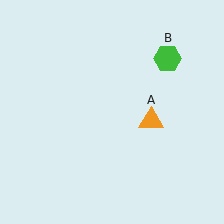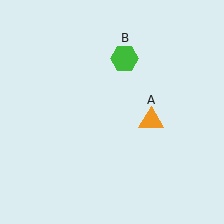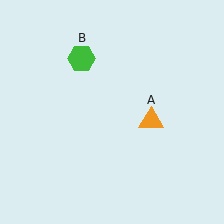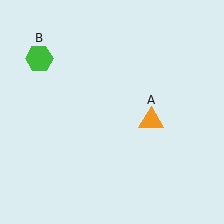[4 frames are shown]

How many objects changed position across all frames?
1 object changed position: green hexagon (object B).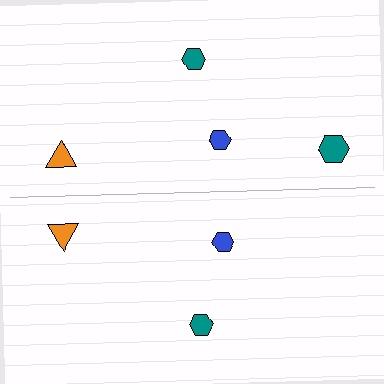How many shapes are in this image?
There are 7 shapes in this image.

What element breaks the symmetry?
A teal hexagon is missing from the bottom side.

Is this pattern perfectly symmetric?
No, the pattern is not perfectly symmetric. A teal hexagon is missing from the bottom side.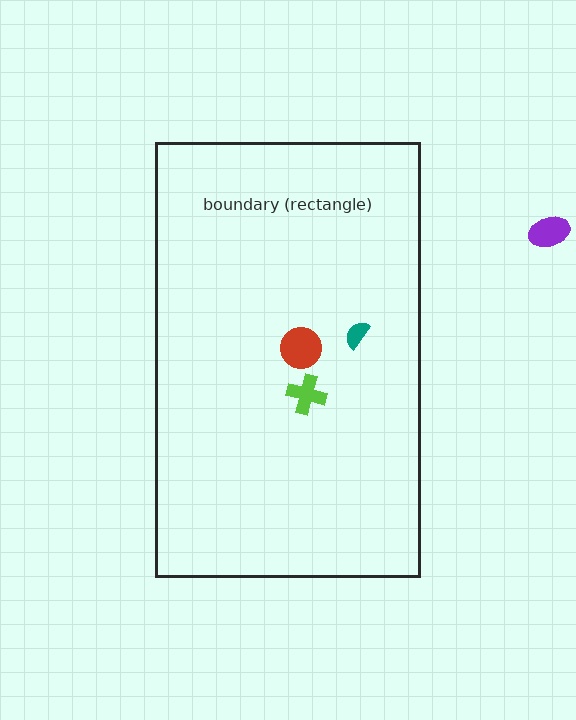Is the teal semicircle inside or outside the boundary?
Inside.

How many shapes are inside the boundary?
3 inside, 1 outside.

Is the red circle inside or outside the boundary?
Inside.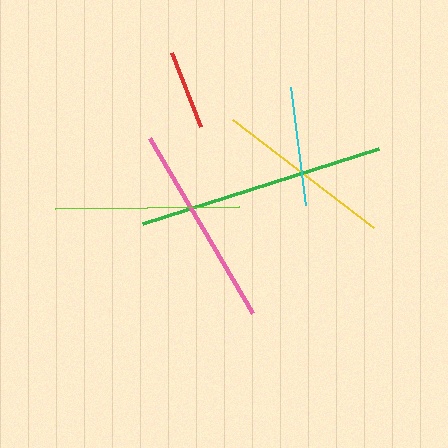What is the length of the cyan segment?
The cyan segment is approximately 119 pixels long.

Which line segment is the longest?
The green line is the longest at approximately 247 pixels.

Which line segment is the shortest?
The red line is the shortest at approximately 79 pixels.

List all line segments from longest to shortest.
From longest to shortest: green, pink, lime, yellow, cyan, red.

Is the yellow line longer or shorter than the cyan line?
The yellow line is longer than the cyan line.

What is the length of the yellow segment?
The yellow segment is approximately 177 pixels long.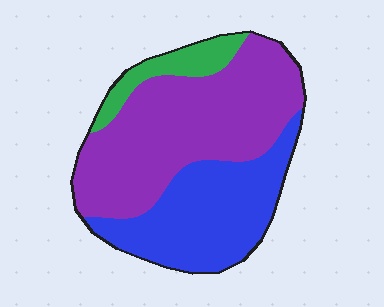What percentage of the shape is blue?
Blue covers around 35% of the shape.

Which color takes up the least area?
Green, at roughly 10%.